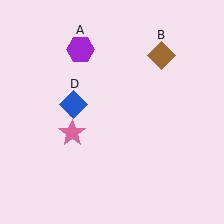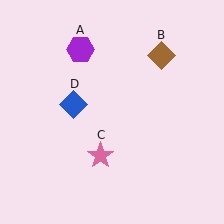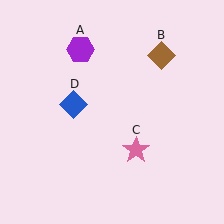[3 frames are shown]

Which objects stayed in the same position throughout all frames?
Purple hexagon (object A) and brown diamond (object B) and blue diamond (object D) remained stationary.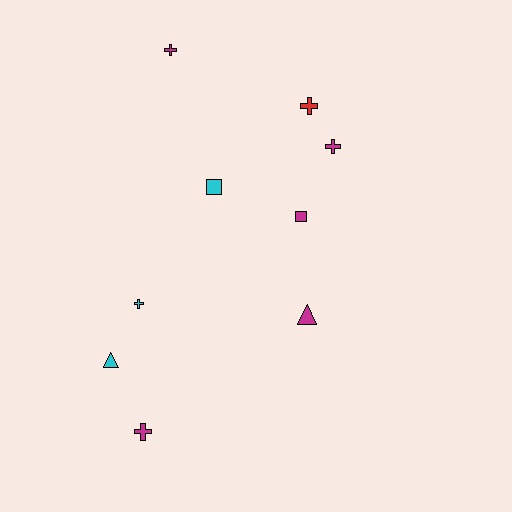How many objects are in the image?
There are 9 objects.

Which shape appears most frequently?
Cross, with 5 objects.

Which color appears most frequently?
Magenta, with 5 objects.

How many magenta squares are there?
There is 1 magenta square.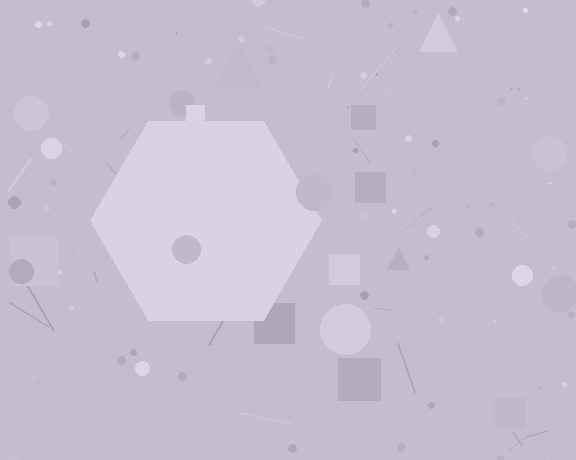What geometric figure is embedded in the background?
A hexagon is embedded in the background.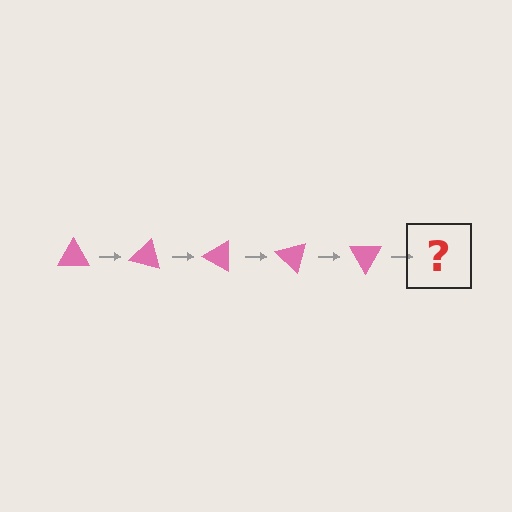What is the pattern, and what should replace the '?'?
The pattern is that the triangle rotates 15 degrees each step. The '?' should be a pink triangle rotated 75 degrees.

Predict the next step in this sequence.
The next step is a pink triangle rotated 75 degrees.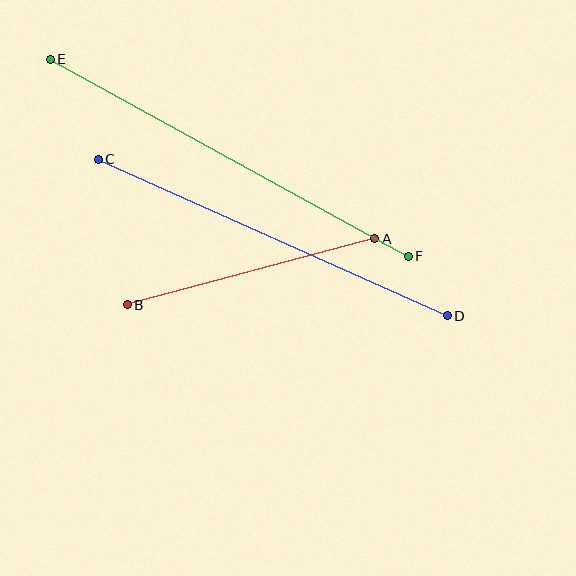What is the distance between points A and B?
The distance is approximately 256 pixels.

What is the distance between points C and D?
The distance is approximately 382 pixels.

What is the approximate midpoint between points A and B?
The midpoint is at approximately (251, 272) pixels.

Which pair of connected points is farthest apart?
Points E and F are farthest apart.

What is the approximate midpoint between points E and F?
The midpoint is at approximately (229, 158) pixels.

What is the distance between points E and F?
The distance is approximately 408 pixels.